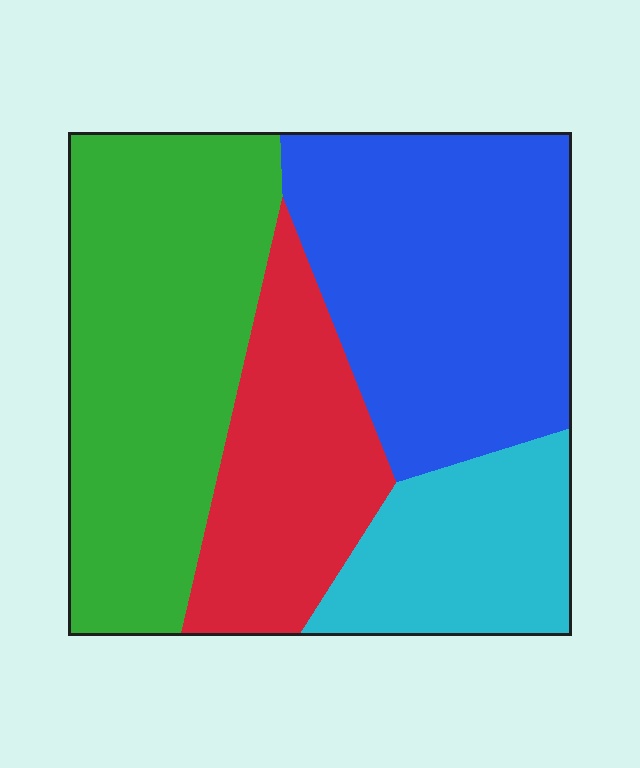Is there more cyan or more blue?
Blue.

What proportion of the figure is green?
Green takes up between a quarter and a half of the figure.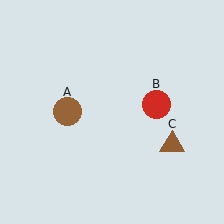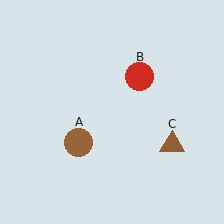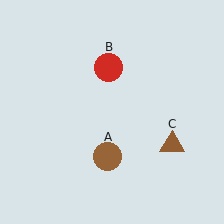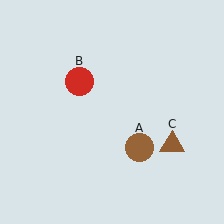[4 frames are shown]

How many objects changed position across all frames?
2 objects changed position: brown circle (object A), red circle (object B).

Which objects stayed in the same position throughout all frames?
Brown triangle (object C) remained stationary.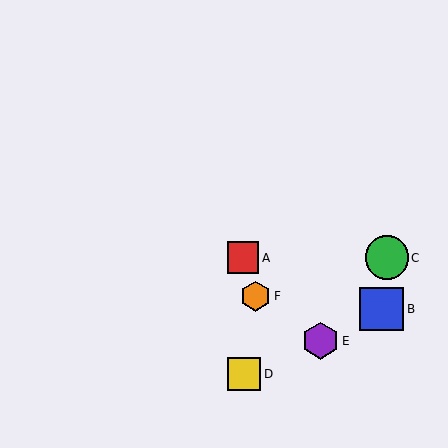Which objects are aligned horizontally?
Objects A, C are aligned horizontally.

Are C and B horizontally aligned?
No, C is at y≈258 and B is at y≈309.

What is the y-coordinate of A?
Object A is at y≈258.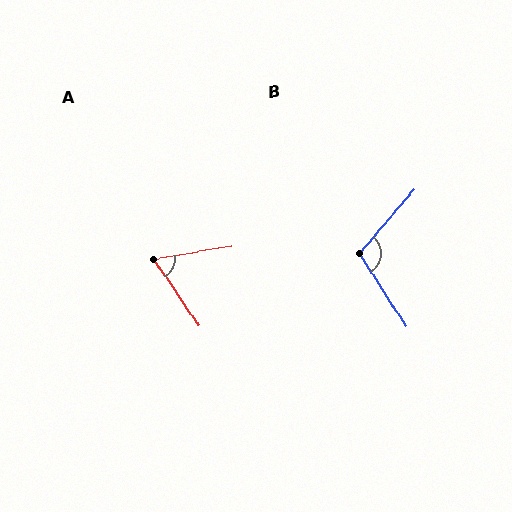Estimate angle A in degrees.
Approximately 65 degrees.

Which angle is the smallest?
A, at approximately 65 degrees.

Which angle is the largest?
B, at approximately 107 degrees.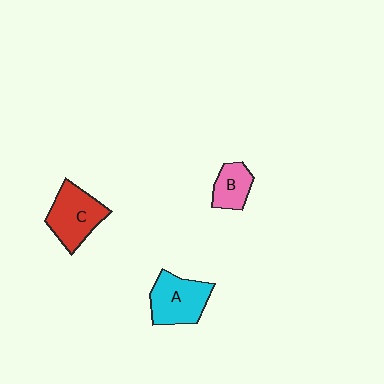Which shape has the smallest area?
Shape B (pink).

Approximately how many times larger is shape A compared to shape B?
Approximately 1.6 times.